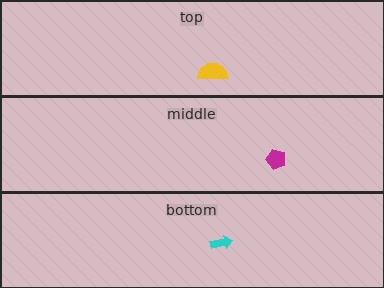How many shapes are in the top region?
1.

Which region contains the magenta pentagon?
The middle region.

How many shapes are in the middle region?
1.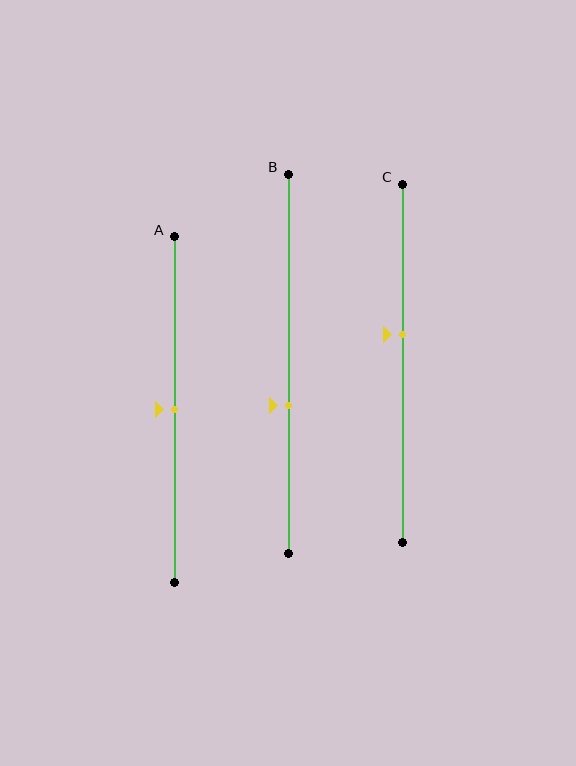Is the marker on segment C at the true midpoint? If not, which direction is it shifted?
No, the marker on segment C is shifted upward by about 8% of the segment length.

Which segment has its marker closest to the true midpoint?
Segment A has its marker closest to the true midpoint.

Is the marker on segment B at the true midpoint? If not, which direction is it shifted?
No, the marker on segment B is shifted downward by about 11% of the segment length.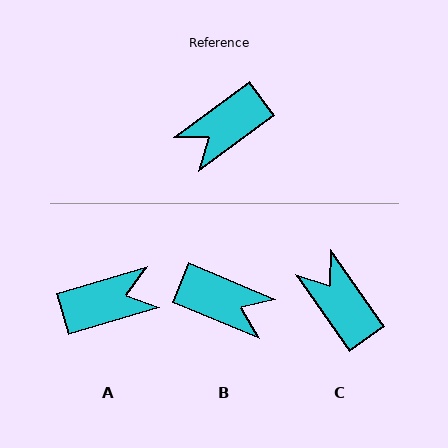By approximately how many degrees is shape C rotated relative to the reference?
Approximately 91 degrees clockwise.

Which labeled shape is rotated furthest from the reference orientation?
A, about 160 degrees away.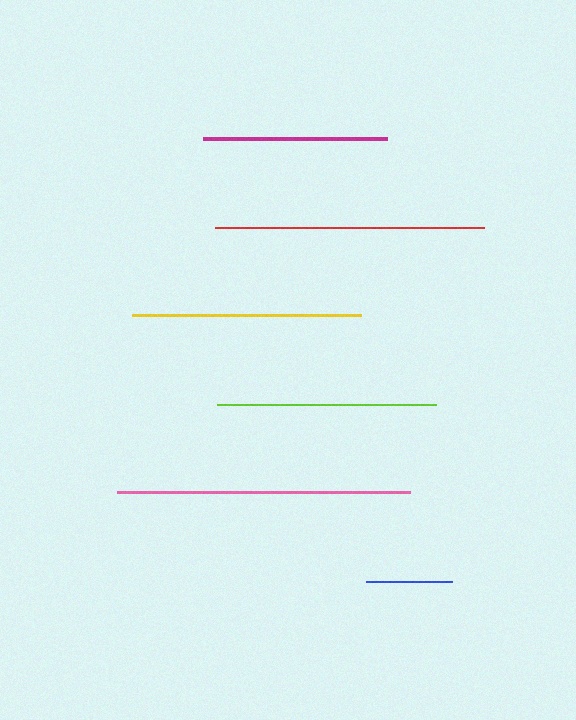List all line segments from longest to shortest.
From longest to shortest: pink, red, yellow, lime, magenta, blue.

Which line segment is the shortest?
The blue line is the shortest at approximately 86 pixels.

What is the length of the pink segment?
The pink segment is approximately 294 pixels long.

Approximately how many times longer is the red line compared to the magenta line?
The red line is approximately 1.5 times the length of the magenta line.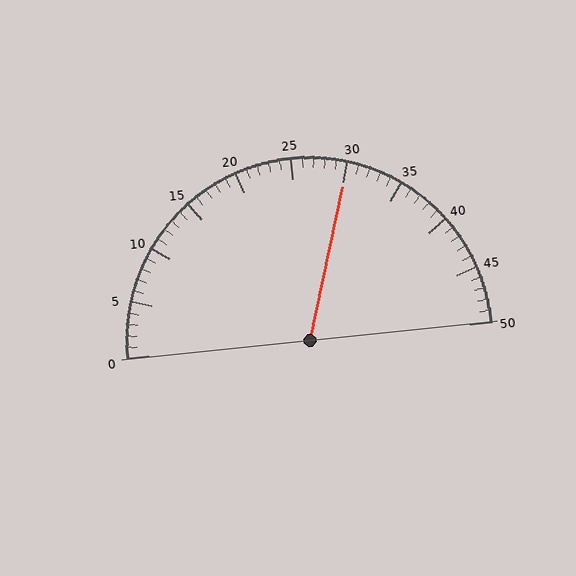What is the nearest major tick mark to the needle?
The nearest major tick mark is 30.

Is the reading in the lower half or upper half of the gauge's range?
The reading is in the upper half of the range (0 to 50).